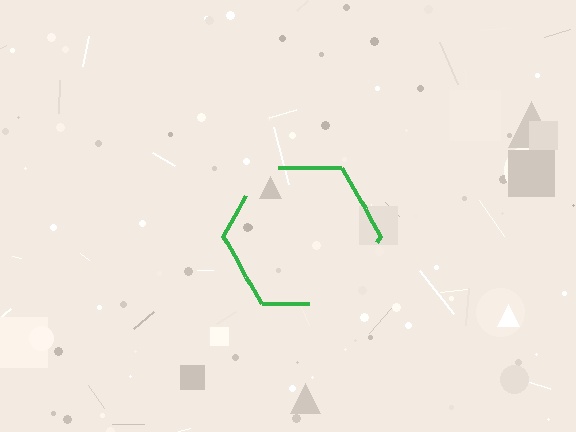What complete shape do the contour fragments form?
The contour fragments form a hexagon.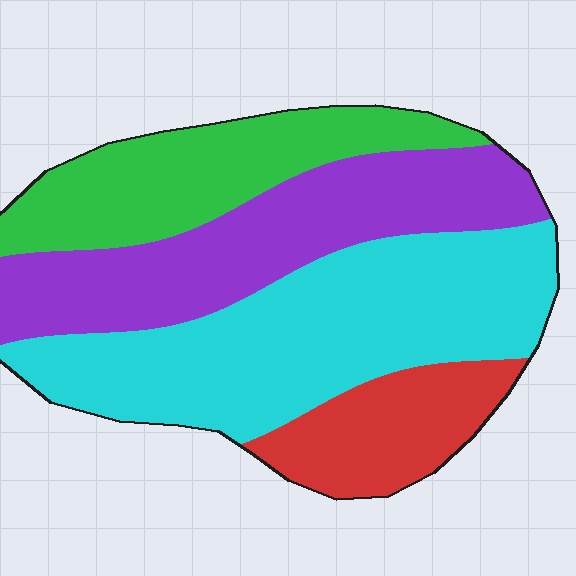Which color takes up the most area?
Cyan, at roughly 40%.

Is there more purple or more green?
Purple.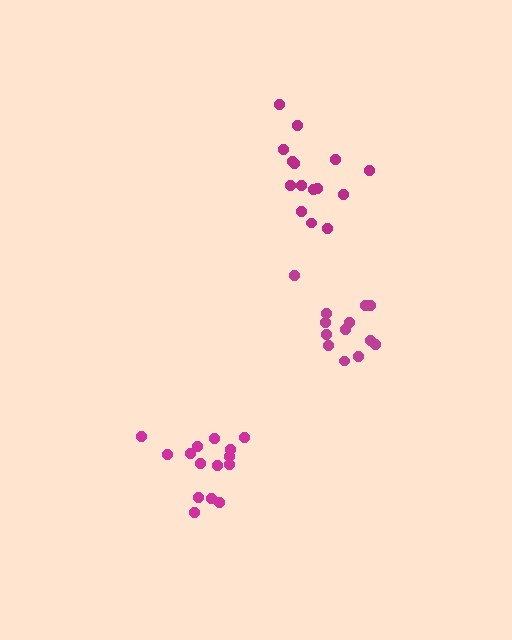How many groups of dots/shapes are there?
There are 3 groups.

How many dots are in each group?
Group 1: 15 dots, Group 2: 13 dots, Group 3: 15 dots (43 total).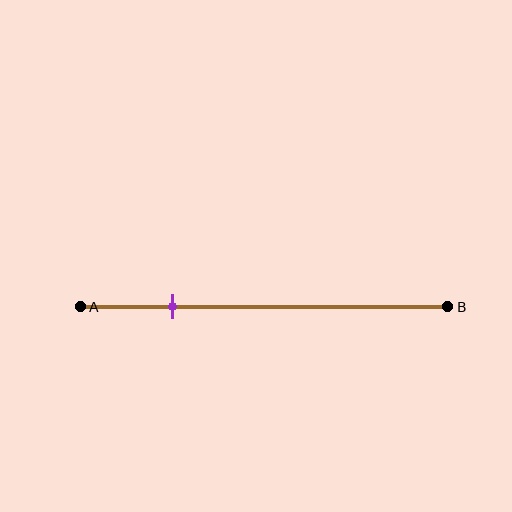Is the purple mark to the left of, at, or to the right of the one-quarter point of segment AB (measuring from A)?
The purple mark is approximately at the one-quarter point of segment AB.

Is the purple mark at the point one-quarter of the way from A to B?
Yes, the mark is approximately at the one-quarter point.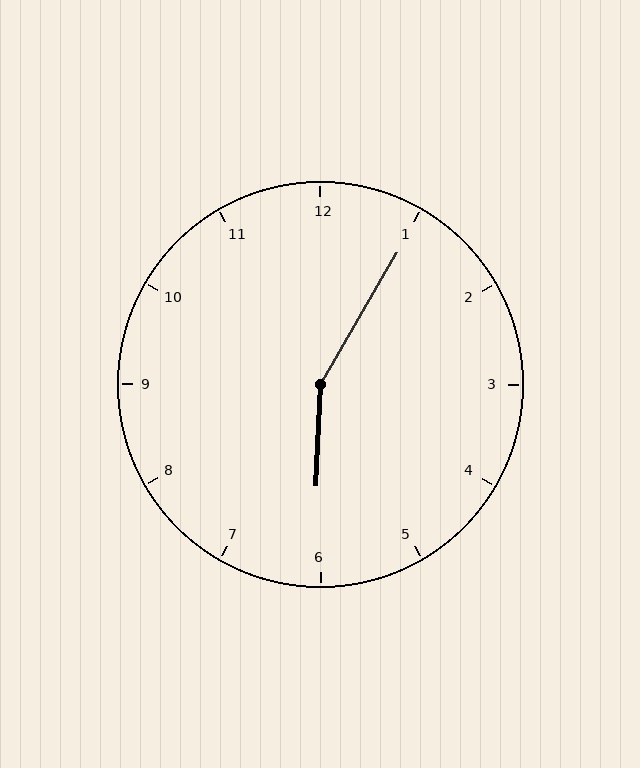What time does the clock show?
6:05.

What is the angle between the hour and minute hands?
Approximately 152 degrees.